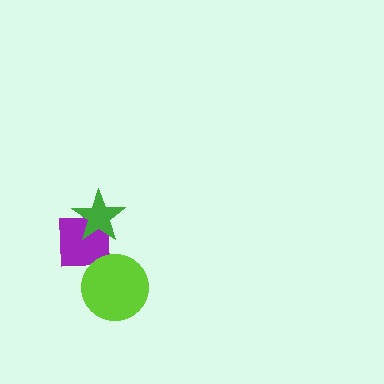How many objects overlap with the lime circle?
1 object overlaps with the lime circle.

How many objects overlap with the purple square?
2 objects overlap with the purple square.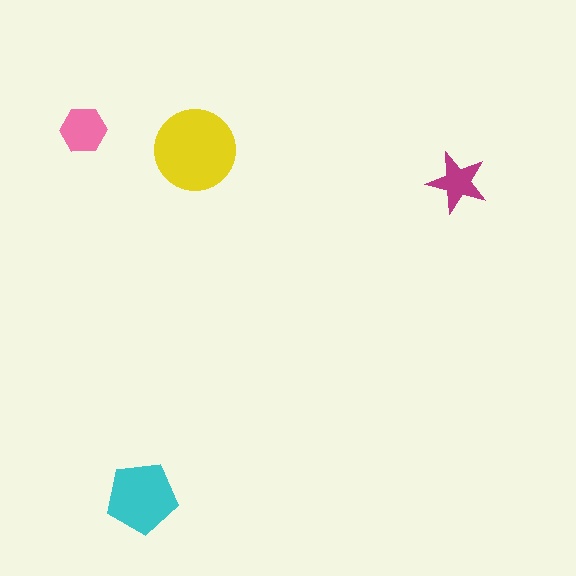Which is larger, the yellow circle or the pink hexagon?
The yellow circle.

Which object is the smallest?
The magenta star.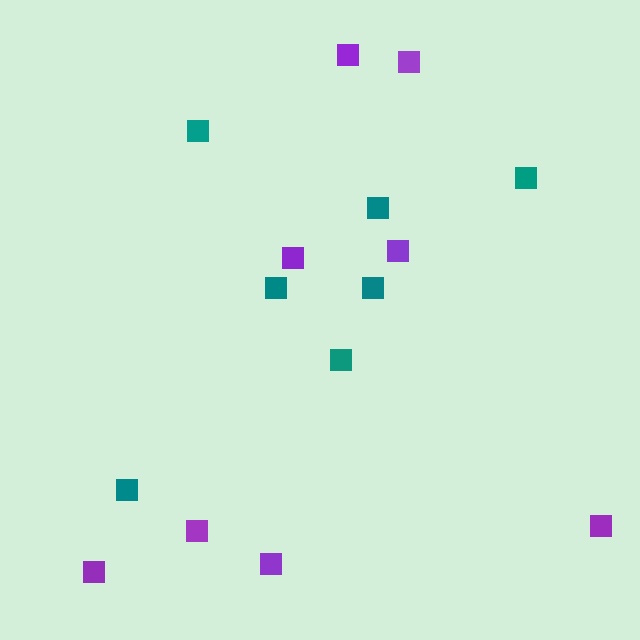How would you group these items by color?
There are 2 groups: one group of purple squares (8) and one group of teal squares (7).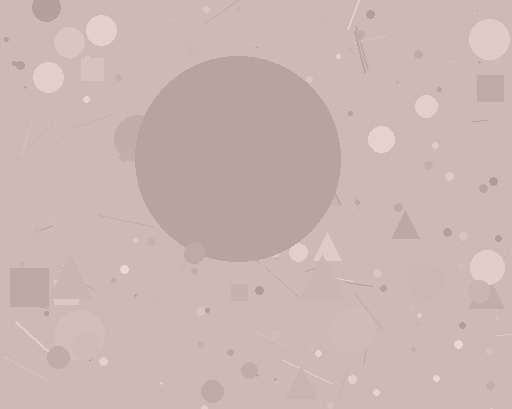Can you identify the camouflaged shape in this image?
The camouflaged shape is a circle.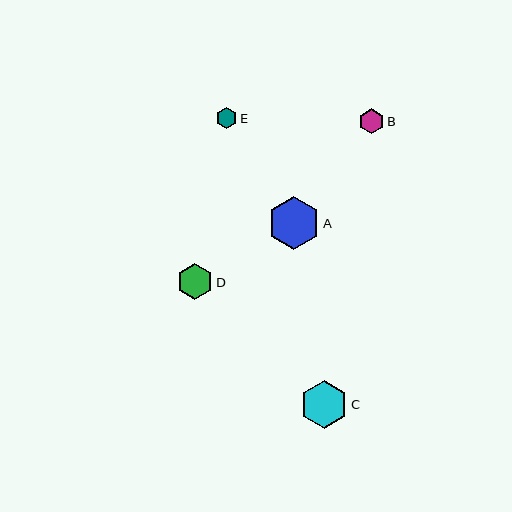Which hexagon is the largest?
Hexagon A is the largest with a size of approximately 52 pixels.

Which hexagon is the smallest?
Hexagon E is the smallest with a size of approximately 21 pixels.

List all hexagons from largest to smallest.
From largest to smallest: A, C, D, B, E.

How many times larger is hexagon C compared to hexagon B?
Hexagon C is approximately 1.9 times the size of hexagon B.